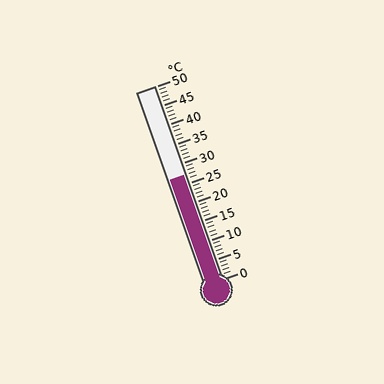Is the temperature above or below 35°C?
The temperature is below 35°C.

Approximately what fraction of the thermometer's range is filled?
The thermometer is filled to approximately 55% of its range.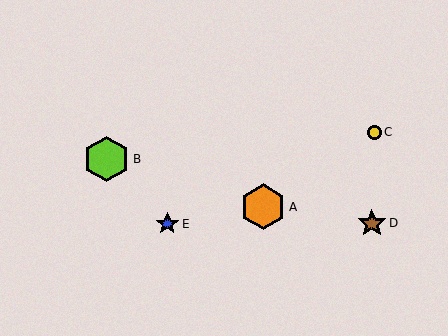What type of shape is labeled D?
Shape D is a brown star.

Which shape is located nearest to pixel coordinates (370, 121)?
The yellow circle (labeled C) at (375, 132) is nearest to that location.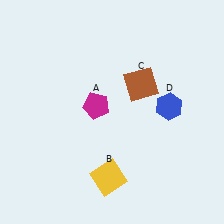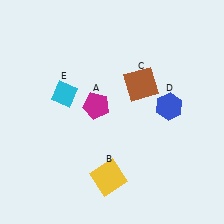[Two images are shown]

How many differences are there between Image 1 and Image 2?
There is 1 difference between the two images.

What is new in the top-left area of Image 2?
A cyan diamond (E) was added in the top-left area of Image 2.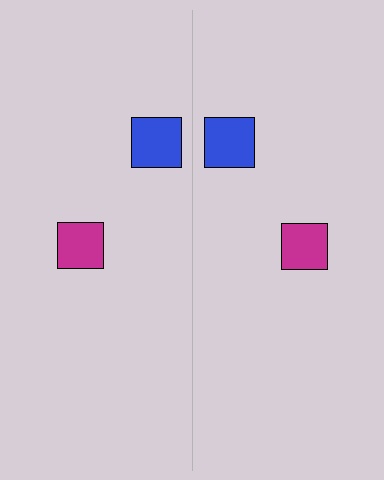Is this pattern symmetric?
Yes, this pattern has bilateral (reflection) symmetry.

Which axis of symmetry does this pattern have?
The pattern has a vertical axis of symmetry running through the center of the image.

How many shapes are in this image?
There are 4 shapes in this image.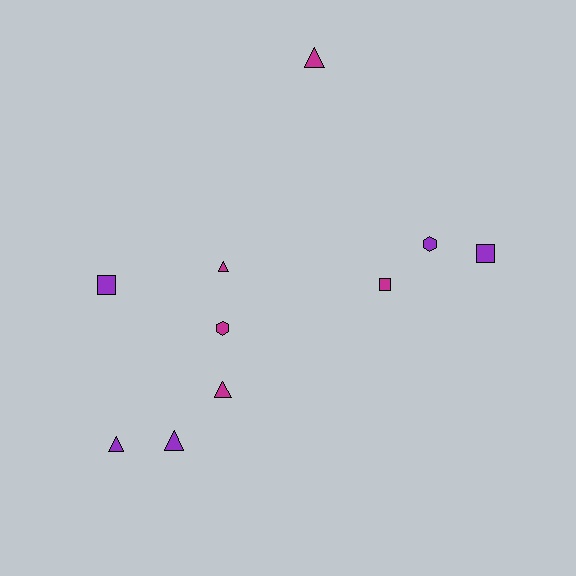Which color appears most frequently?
Purple, with 5 objects.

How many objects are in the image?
There are 10 objects.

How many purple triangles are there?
There are 2 purple triangles.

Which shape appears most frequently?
Triangle, with 5 objects.